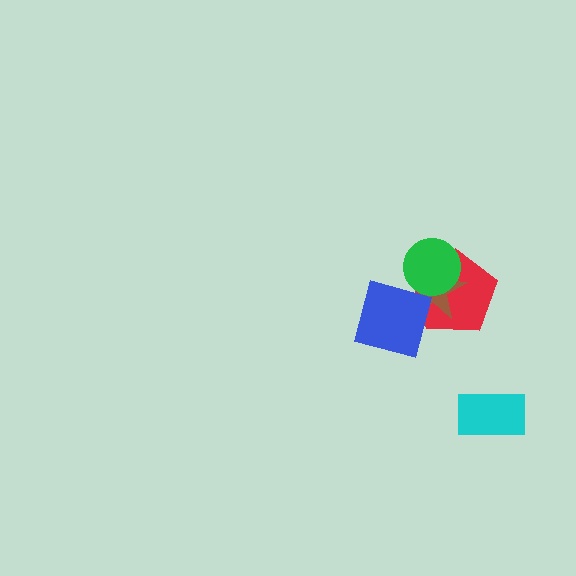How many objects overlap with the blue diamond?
3 objects overlap with the blue diamond.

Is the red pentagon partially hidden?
Yes, it is partially covered by another shape.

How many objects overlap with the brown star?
3 objects overlap with the brown star.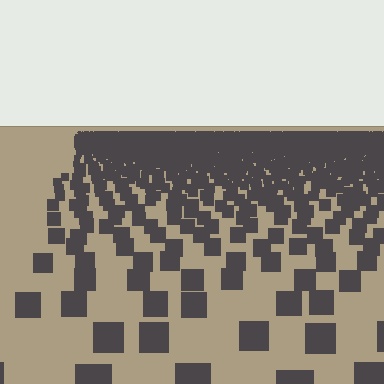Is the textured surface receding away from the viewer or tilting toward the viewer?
The surface is receding away from the viewer. Texture elements get smaller and denser toward the top.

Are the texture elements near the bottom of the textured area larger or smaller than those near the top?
Larger. Near the bottom, elements are closer to the viewer and appear at a bigger on-screen size.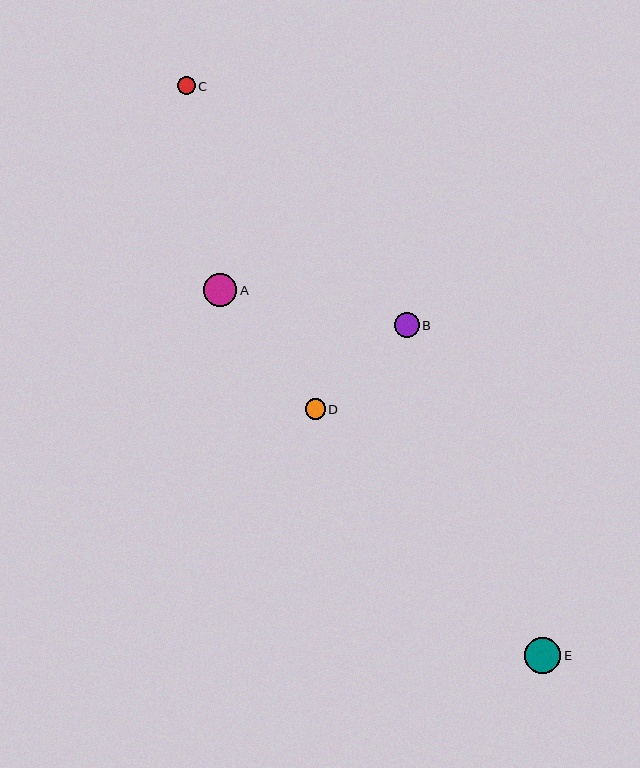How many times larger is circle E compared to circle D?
Circle E is approximately 1.8 times the size of circle D.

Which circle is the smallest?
Circle C is the smallest with a size of approximately 18 pixels.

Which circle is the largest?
Circle E is the largest with a size of approximately 36 pixels.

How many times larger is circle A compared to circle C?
Circle A is approximately 1.8 times the size of circle C.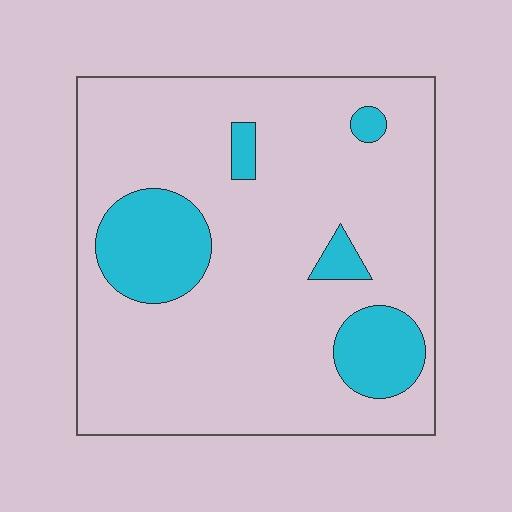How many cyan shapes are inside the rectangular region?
5.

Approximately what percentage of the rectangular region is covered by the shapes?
Approximately 15%.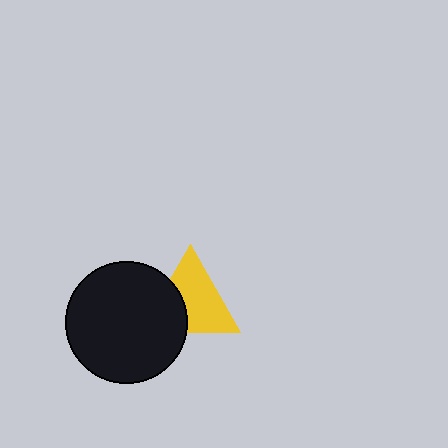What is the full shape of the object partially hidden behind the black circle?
The partially hidden object is a yellow triangle.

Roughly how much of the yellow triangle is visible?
Most of it is visible (roughly 66%).